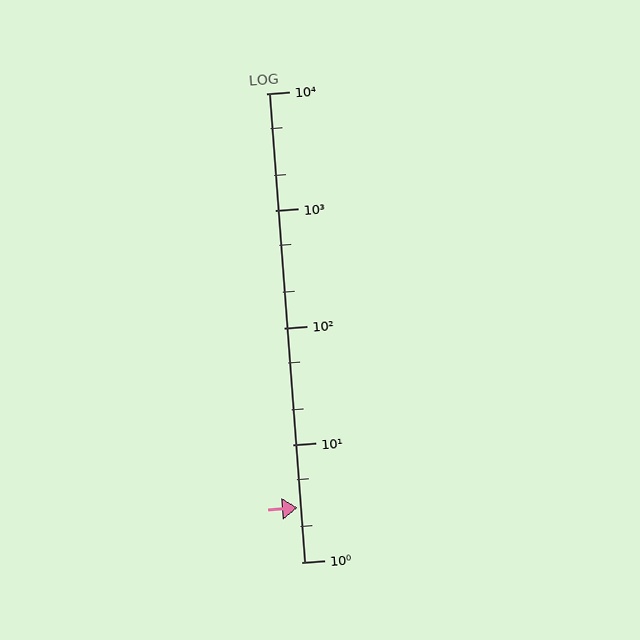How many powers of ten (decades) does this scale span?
The scale spans 4 decades, from 1 to 10000.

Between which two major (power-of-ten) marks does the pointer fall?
The pointer is between 1 and 10.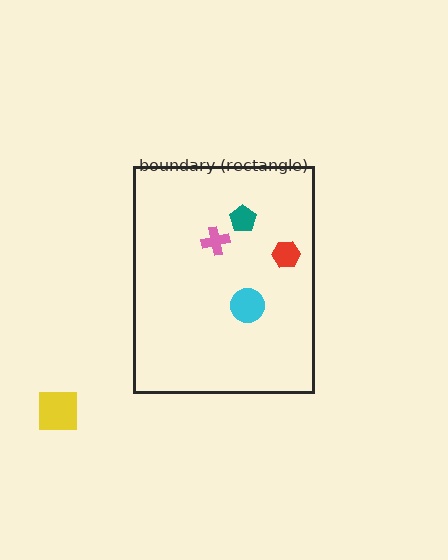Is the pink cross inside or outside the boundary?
Inside.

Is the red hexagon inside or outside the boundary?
Inside.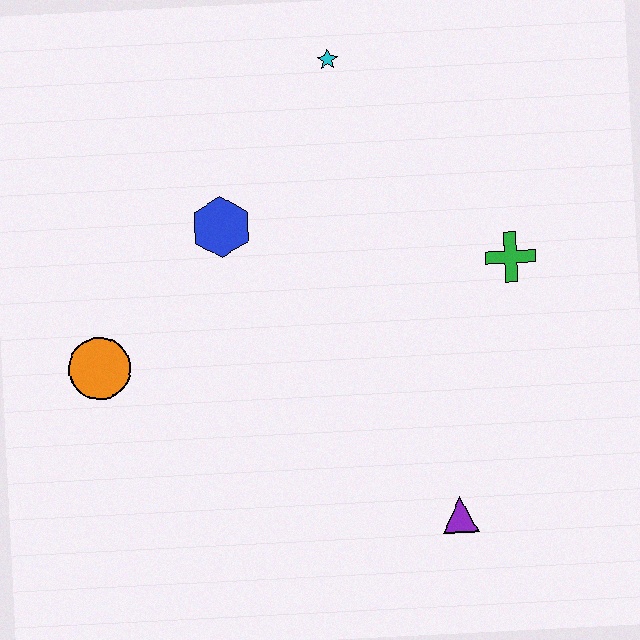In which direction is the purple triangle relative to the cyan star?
The purple triangle is below the cyan star.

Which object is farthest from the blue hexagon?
The purple triangle is farthest from the blue hexagon.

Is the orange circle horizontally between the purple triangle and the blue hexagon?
No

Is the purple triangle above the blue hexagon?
No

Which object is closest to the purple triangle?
The green cross is closest to the purple triangle.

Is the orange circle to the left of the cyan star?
Yes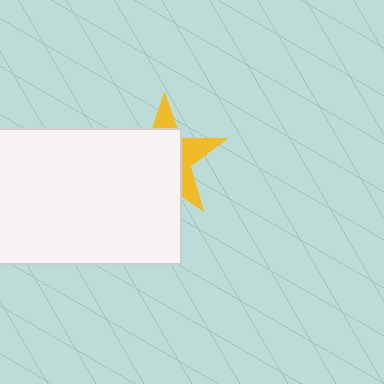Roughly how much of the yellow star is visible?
A small part of it is visible (roughly 35%).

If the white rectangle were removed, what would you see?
You would see the complete yellow star.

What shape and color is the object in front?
The object in front is a white rectangle.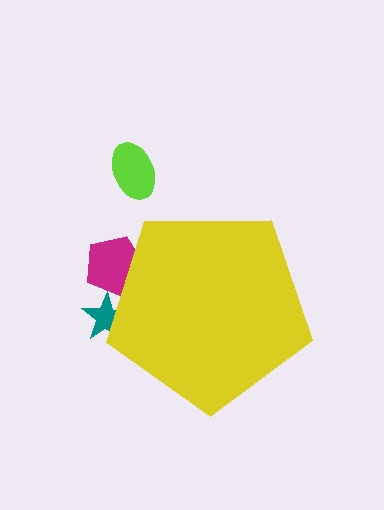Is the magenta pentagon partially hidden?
Yes, the magenta pentagon is partially hidden behind the yellow pentagon.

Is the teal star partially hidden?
Yes, the teal star is partially hidden behind the yellow pentagon.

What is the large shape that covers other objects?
A yellow pentagon.